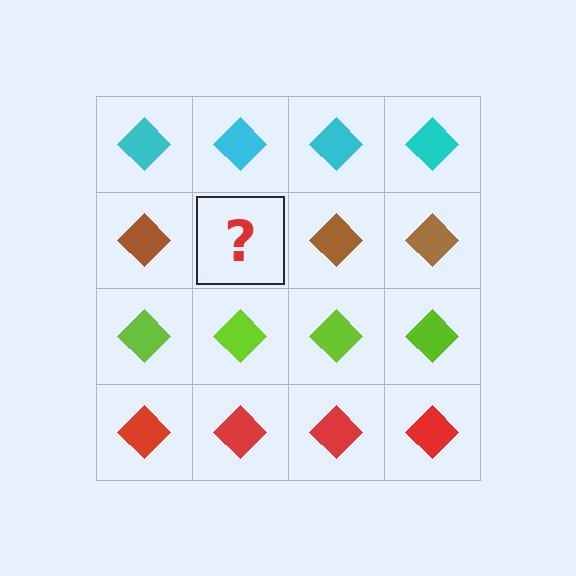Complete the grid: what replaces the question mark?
The question mark should be replaced with a brown diamond.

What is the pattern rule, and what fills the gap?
The rule is that each row has a consistent color. The gap should be filled with a brown diamond.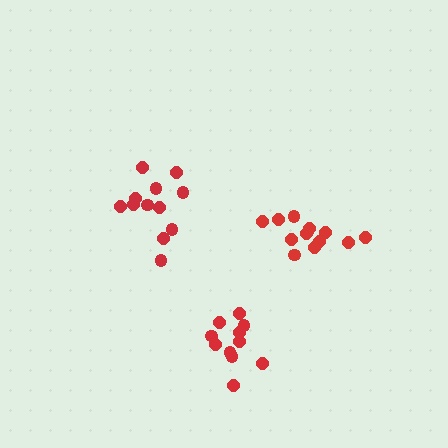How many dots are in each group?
Group 1: 12 dots, Group 2: 13 dots, Group 3: 11 dots (36 total).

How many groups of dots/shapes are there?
There are 3 groups.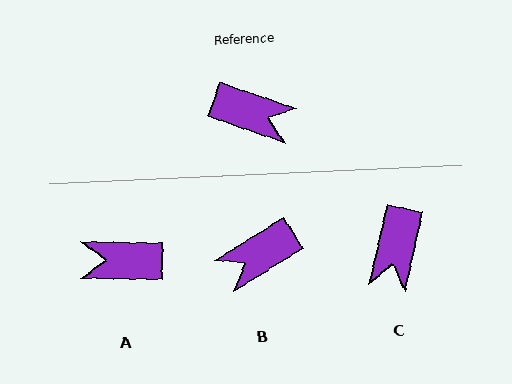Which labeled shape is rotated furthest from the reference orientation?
A, about 161 degrees away.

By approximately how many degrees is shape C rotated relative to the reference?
Approximately 83 degrees clockwise.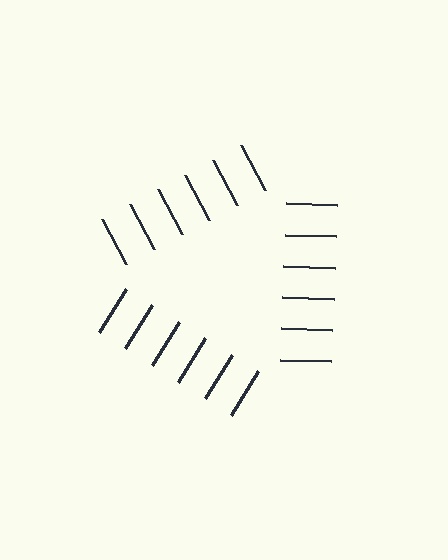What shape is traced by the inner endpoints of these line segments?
An illusory triangle — the line segments terminate on its edges but no continuous stroke is drawn.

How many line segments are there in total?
18 — 6 along each of the 3 edges.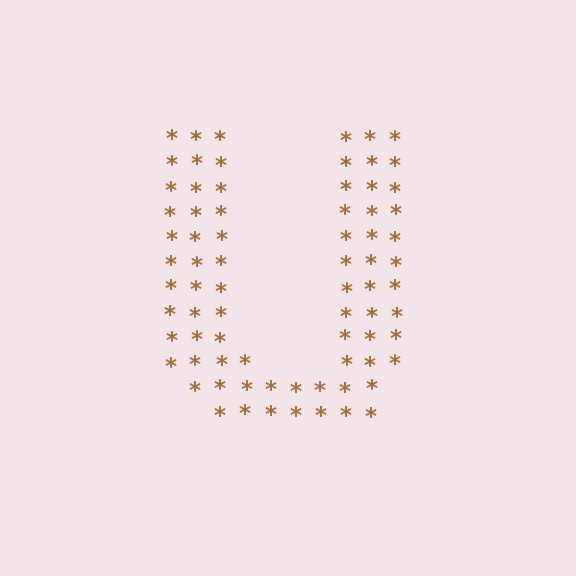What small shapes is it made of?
It is made of small asterisks.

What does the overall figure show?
The overall figure shows the letter U.